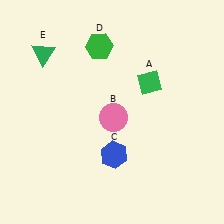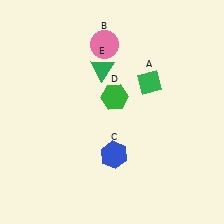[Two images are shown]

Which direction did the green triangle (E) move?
The green triangle (E) moved right.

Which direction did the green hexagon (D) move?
The green hexagon (D) moved down.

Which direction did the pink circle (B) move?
The pink circle (B) moved up.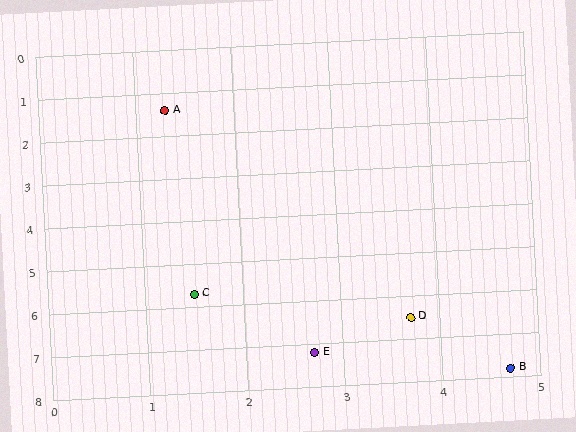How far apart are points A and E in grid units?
Points A and E are about 6.0 grid units apart.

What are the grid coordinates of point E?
Point E is at approximately (2.7, 7.2).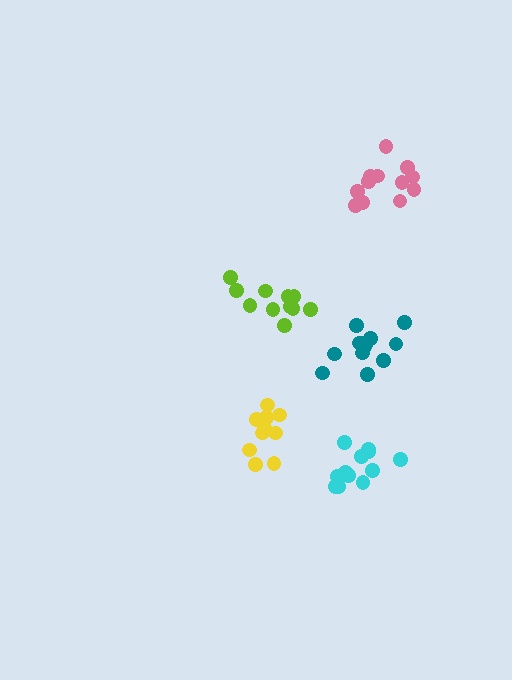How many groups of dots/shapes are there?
There are 5 groups.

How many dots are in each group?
Group 1: 12 dots, Group 2: 12 dots, Group 3: 10 dots, Group 4: 11 dots, Group 5: 12 dots (57 total).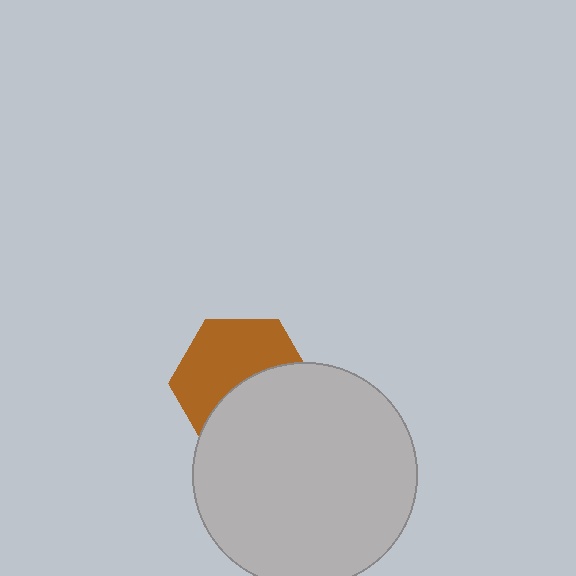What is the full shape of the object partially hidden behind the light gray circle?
The partially hidden object is a brown hexagon.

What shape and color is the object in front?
The object in front is a light gray circle.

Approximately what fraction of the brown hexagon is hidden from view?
Roughly 46% of the brown hexagon is hidden behind the light gray circle.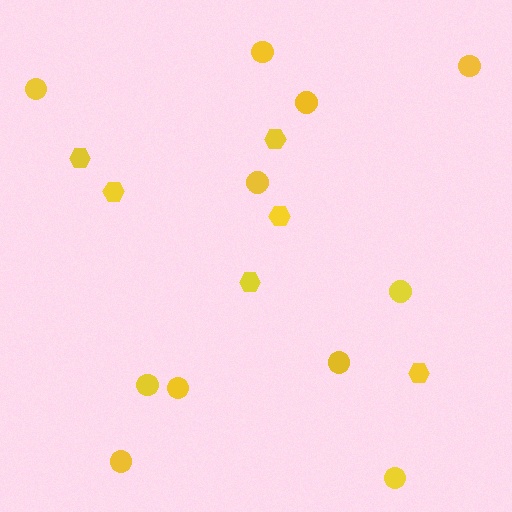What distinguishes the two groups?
There are 2 groups: one group of hexagons (6) and one group of circles (11).